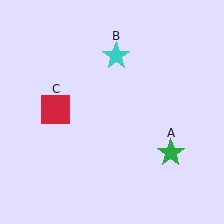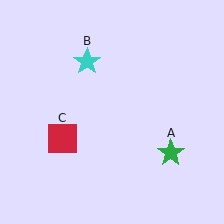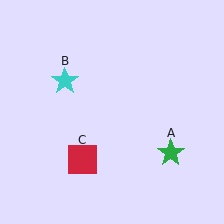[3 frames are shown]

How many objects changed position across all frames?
2 objects changed position: cyan star (object B), red square (object C).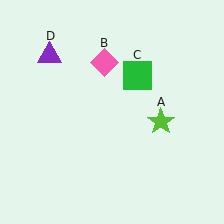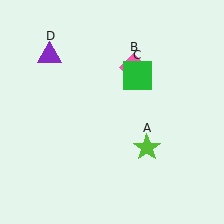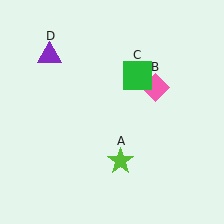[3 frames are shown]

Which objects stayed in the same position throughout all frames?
Green square (object C) and purple triangle (object D) remained stationary.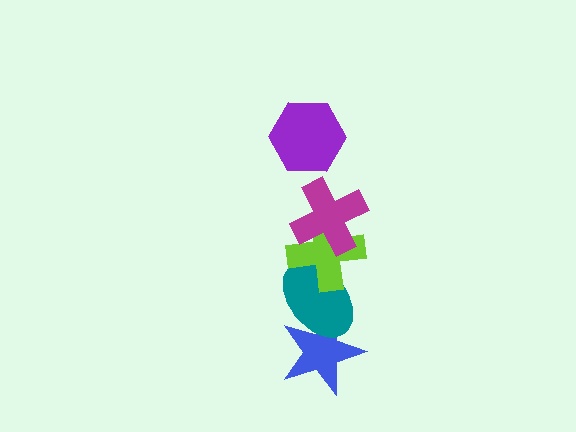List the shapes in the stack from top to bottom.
From top to bottom: the purple hexagon, the magenta cross, the lime cross, the teal ellipse, the blue star.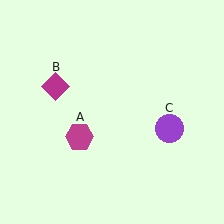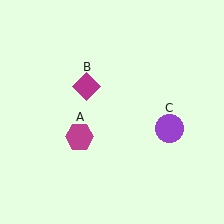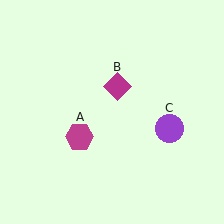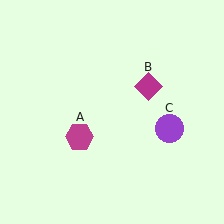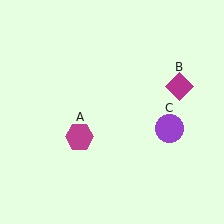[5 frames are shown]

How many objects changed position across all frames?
1 object changed position: magenta diamond (object B).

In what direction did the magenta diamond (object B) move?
The magenta diamond (object B) moved right.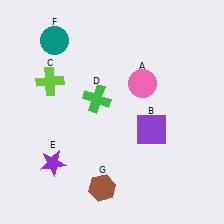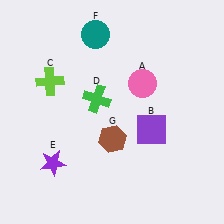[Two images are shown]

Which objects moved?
The objects that moved are: the teal circle (F), the brown hexagon (G).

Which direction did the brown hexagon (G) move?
The brown hexagon (G) moved up.